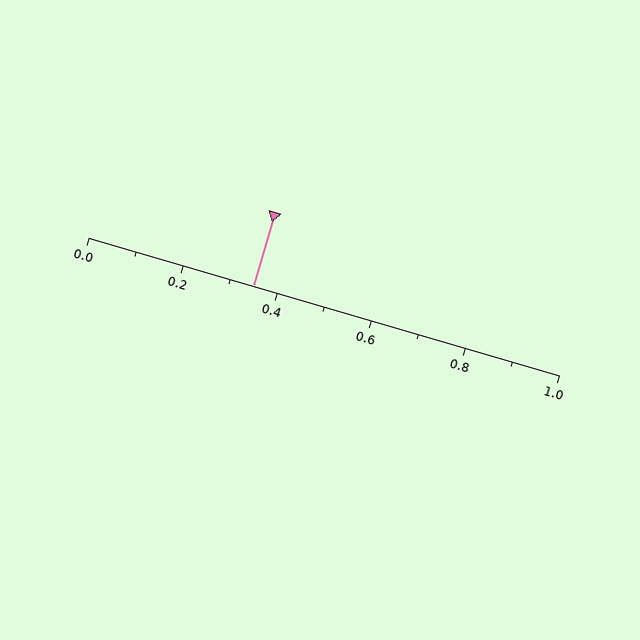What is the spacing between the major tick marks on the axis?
The major ticks are spaced 0.2 apart.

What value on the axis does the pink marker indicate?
The marker indicates approximately 0.35.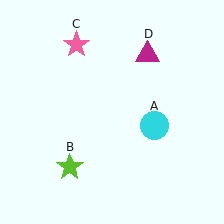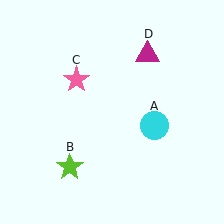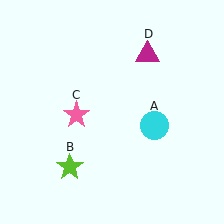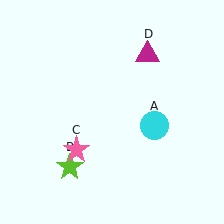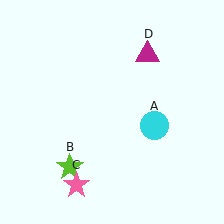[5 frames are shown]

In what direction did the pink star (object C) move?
The pink star (object C) moved down.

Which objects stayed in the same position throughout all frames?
Cyan circle (object A) and lime star (object B) and magenta triangle (object D) remained stationary.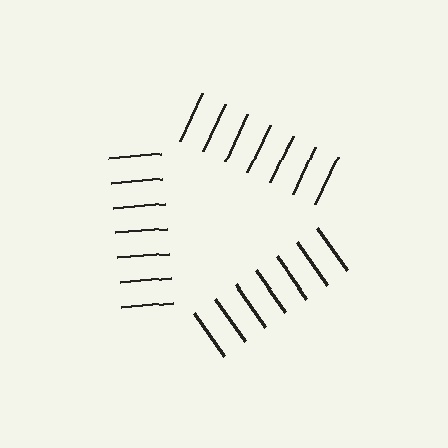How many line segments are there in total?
21 — 7 along each of the 3 edges.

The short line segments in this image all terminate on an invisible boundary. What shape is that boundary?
An illusory triangle — the line segments terminate on its edges but no continuous stroke is drawn.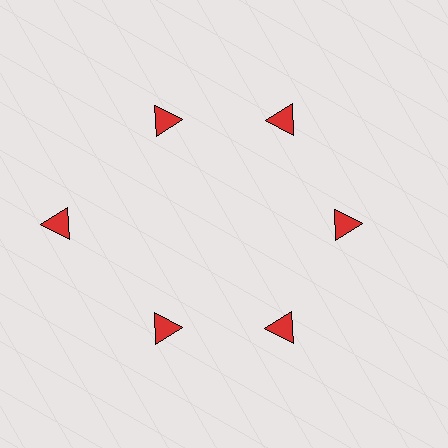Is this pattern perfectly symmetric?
No. The 6 red triangles are arranged in a ring, but one element near the 9 o'clock position is pushed outward from the center, breaking the 6-fold rotational symmetry.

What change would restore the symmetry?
The symmetry would be restored by moving it inward, back onto the ring so that all 6 triangles sit at equal angles and equal distance from the center.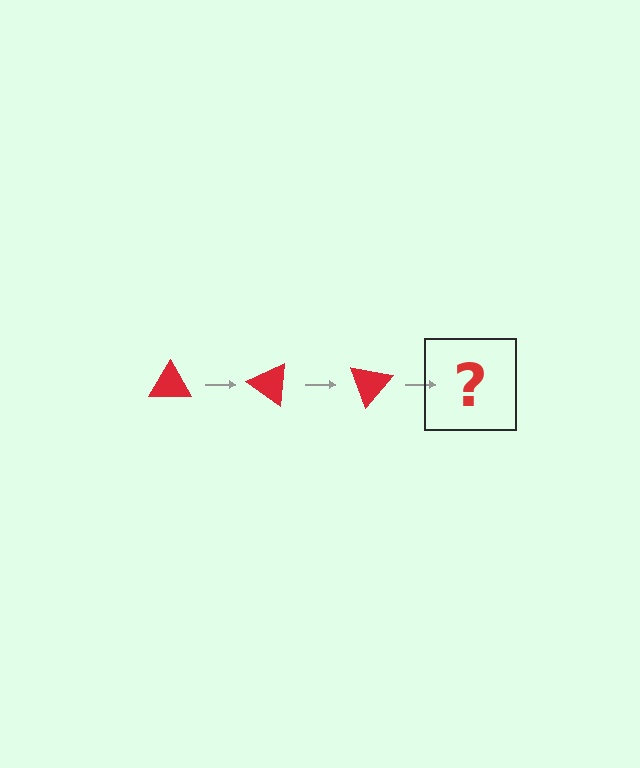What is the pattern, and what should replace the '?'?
The pattern is that the triangle rotates 35 degrees each step. The '?' should be a red triangle rotated 105 degrees.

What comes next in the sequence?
The next element should be a red triangle rotated 105 degrees.